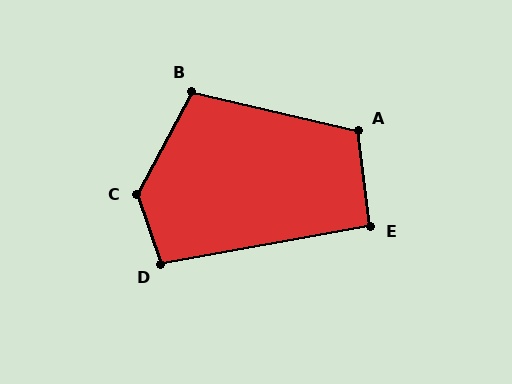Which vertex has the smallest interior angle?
E, at approximately 93 degrees.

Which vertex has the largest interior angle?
C, at approximately 133 degrees.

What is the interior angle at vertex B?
Approximately 105 degrees (obtuse).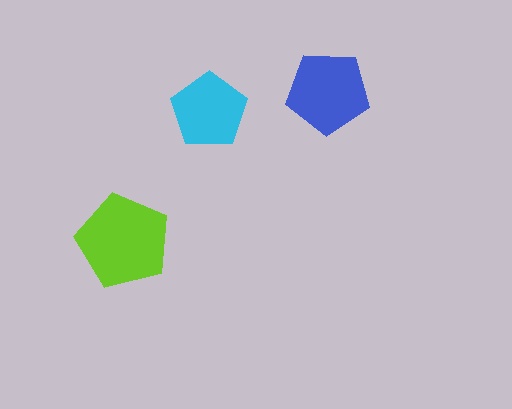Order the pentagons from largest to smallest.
the lime one, the blue one, the cyan one.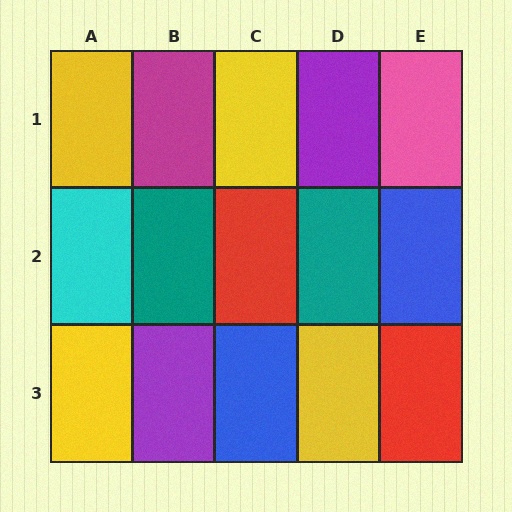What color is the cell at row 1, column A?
Yellow.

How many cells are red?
2 cells are red.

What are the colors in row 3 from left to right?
Yellow, purple, blue, yellow, red.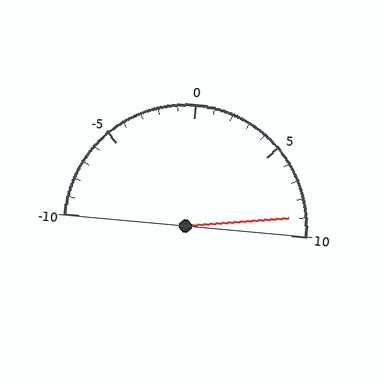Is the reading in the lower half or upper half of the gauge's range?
The reading is in the upper half of the range (-10 to 10).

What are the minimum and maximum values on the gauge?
The gauge ranges from -10 to 10.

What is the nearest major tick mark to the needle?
The nearest major tick mark is 10.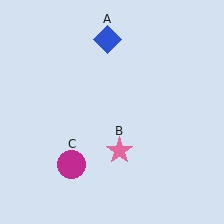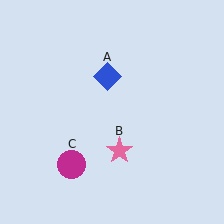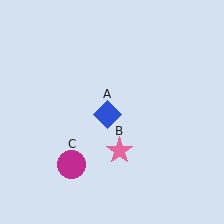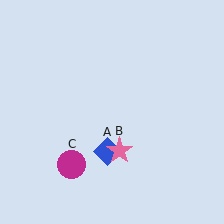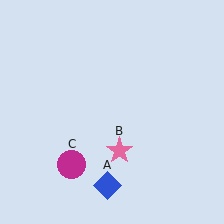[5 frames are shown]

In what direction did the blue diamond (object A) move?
The blue diamond (object A) moved down.